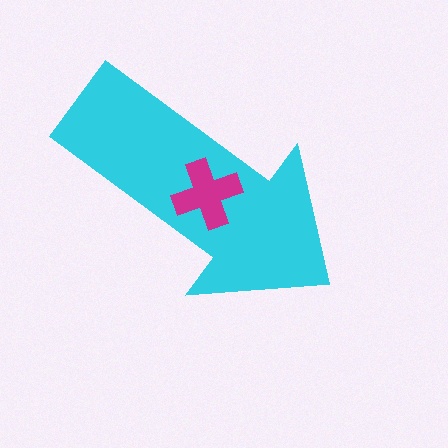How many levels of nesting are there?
2.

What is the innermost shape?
The magenta cross.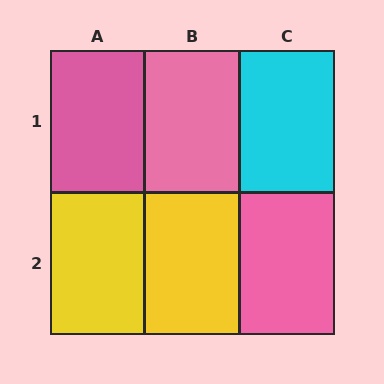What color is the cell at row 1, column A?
Pink.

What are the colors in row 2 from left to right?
Yellow, yellow, pink.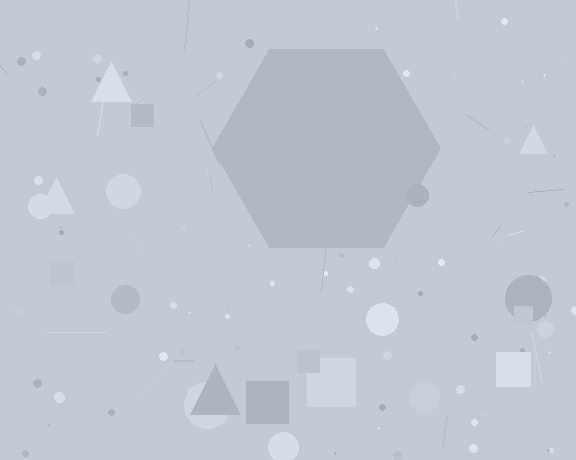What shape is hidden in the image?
A hexagon is hidden in the image.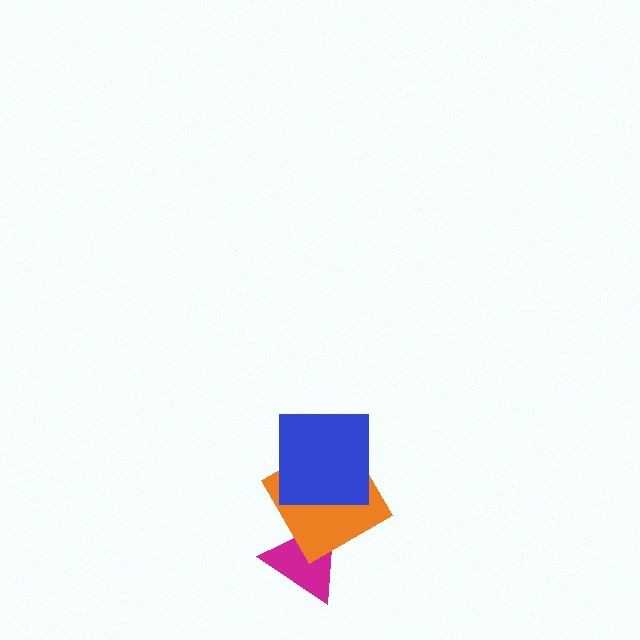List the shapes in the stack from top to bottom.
From top to bottom: the blue square, the orange square, the magenta triangle.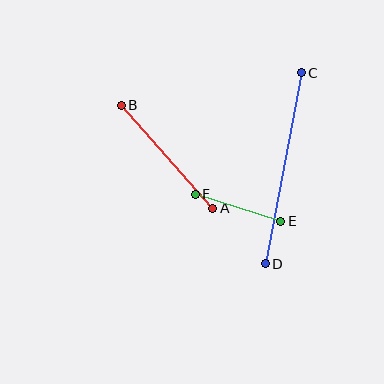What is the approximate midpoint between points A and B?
The midpoint is at approximately (167, 157) pixels.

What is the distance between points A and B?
The distance is approximately 138 pixels.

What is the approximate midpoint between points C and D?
The midpoint is at approximately (283, 168) pixels.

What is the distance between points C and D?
The distance is approximately 194 pixels.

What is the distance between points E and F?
The distance is approximately 90 pixels.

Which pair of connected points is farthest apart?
Points C and D are farthest apart.